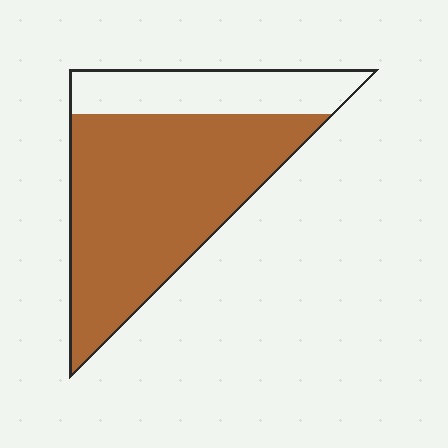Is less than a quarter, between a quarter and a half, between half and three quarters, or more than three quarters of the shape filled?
Between half and three quarters.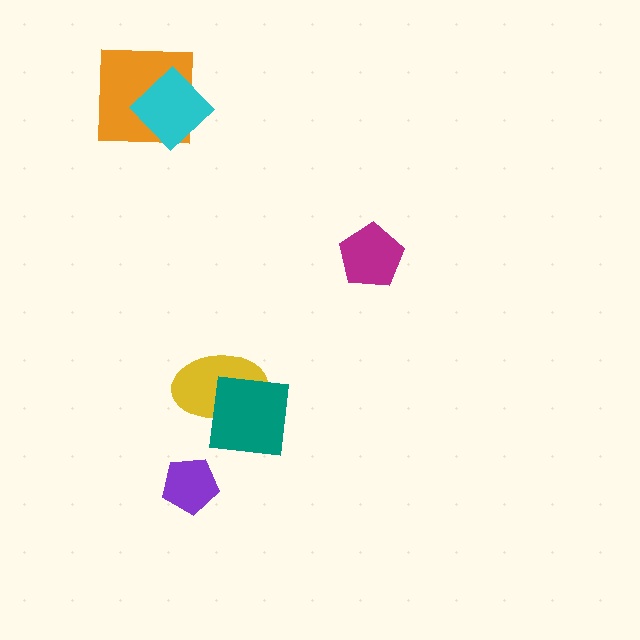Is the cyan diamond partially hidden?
No, no other shape covers it.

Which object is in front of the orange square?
The cyan diamond is in front of the orange square.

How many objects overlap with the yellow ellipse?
1 object overlaps with the yellow ellipse.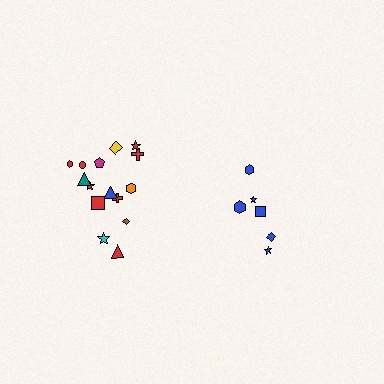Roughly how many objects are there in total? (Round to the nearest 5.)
Roughly 20 objects in total.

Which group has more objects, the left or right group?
The left group.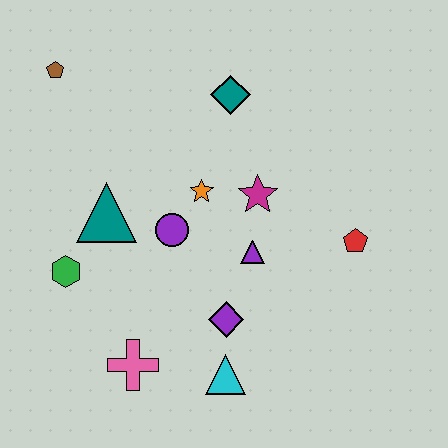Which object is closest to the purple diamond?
The cyan triangle is closest to the purple diamond.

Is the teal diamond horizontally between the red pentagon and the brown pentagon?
Yes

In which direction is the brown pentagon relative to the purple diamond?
The brown pentagon is above the purple diamond.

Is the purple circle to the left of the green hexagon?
No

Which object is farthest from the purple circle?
The brown pentagon is farthest from the purple circle.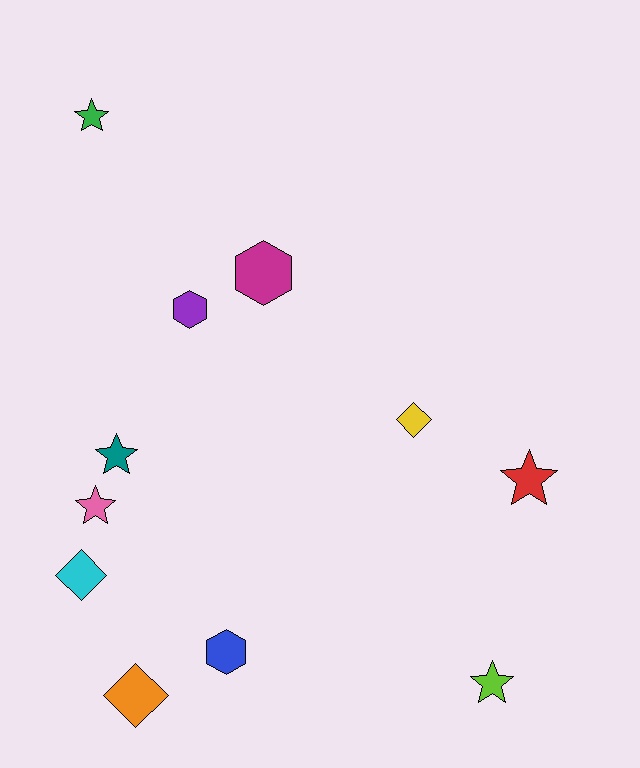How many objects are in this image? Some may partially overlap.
There are 11 objects.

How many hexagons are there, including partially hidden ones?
There are 3 hexagons.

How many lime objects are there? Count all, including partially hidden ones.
There is 1 lime object.